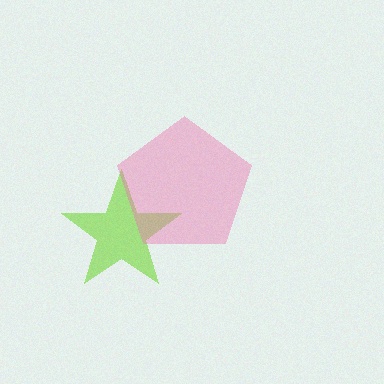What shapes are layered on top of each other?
The layered shapes are: a lime star, a pink pentagon.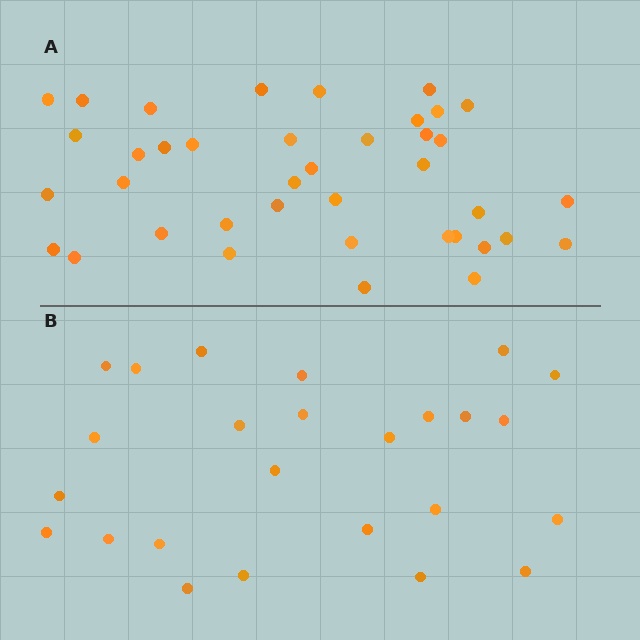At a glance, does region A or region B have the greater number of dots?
Region A (the top region) has more dots.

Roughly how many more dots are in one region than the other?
Region A has approximately 15 more dots than region B.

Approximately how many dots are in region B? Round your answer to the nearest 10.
About 20 dots. (The exact count is 25, which rounds to 20.)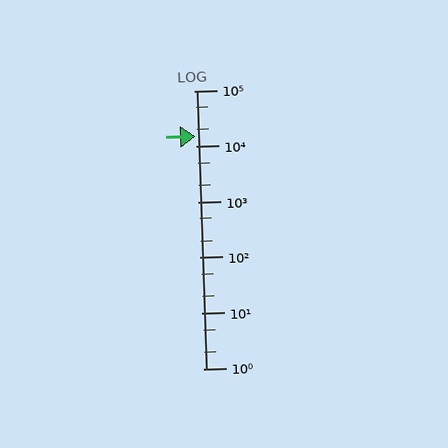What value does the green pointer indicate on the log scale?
The pointer indicates approximately 15000.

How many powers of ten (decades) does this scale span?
The scale spans 5 decades, from 1 to 100000.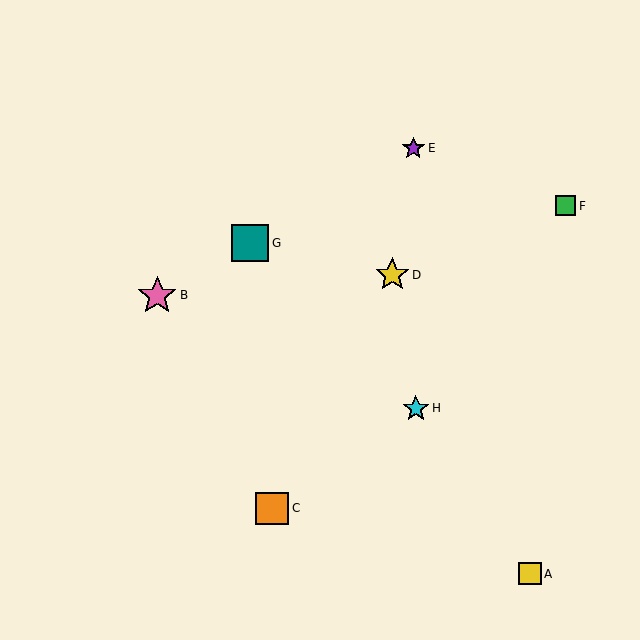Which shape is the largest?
The pink star (labeled B) is the largest.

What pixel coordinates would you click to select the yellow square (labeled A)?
Click at (530, 574) to select the yellow square A.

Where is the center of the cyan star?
The center of the cyan star is at (416, 408).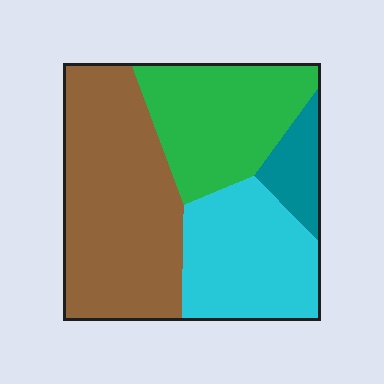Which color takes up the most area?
Brown, at roughly 40%.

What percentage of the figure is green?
Green covers around 25% of the figure.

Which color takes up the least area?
Teal, at roughly 10%.